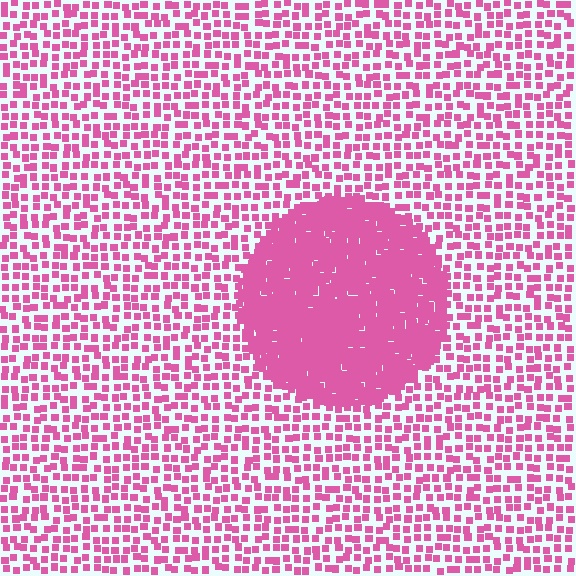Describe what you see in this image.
The image contains small pink elements arranged at two different densities. A circle-shaped region is visible where the elements are more densely packed than the surrounding area.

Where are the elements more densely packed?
The elements are more densely packed inside the circle boundary.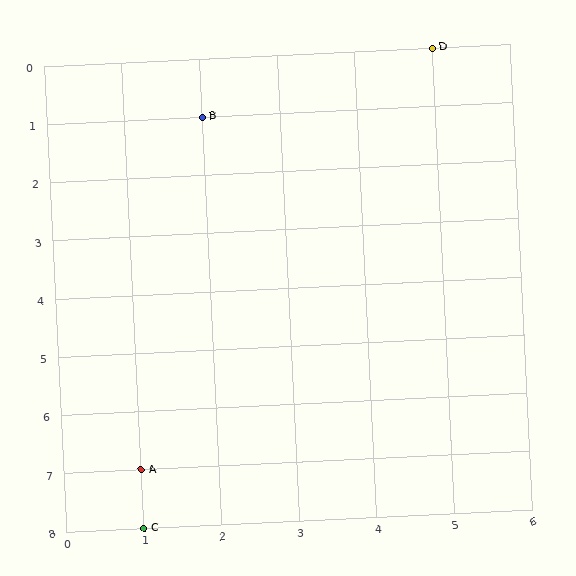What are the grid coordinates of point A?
Point A is at grid coordinates (1, 7).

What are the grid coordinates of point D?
Point D is at grid coordinates (5, 0).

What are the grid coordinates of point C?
Point C is at grid coordinates (1, 8).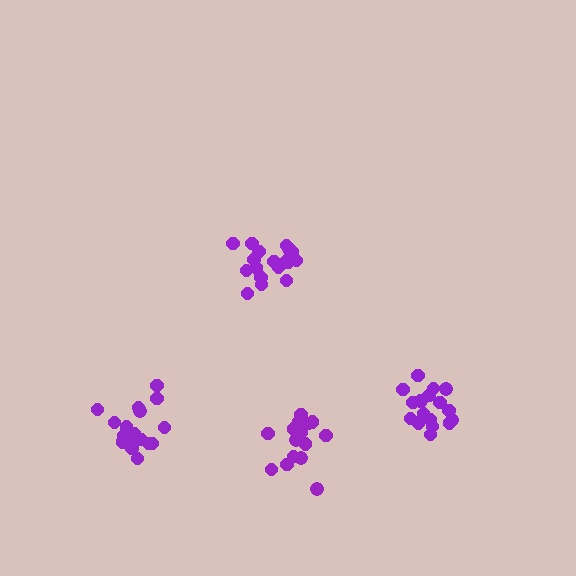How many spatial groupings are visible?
There are 4 spatial groupings.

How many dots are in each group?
Group 1: 16 dots, Group 2: 18 dots, Group 3: 18 dots, Group 4: 19 dots (71 total).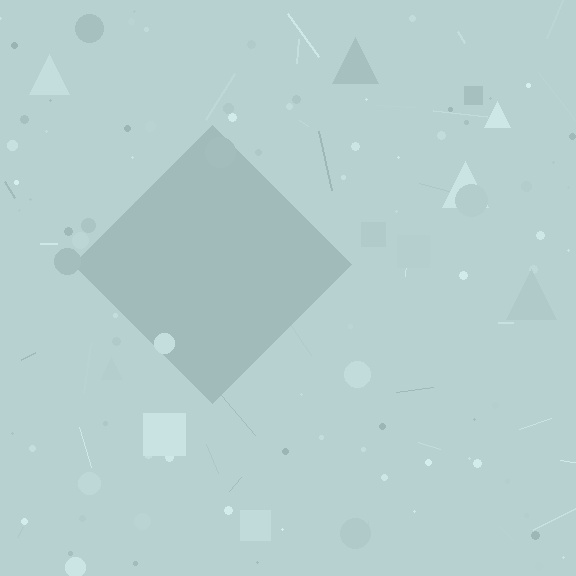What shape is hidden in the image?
A diamond is hidden in the image.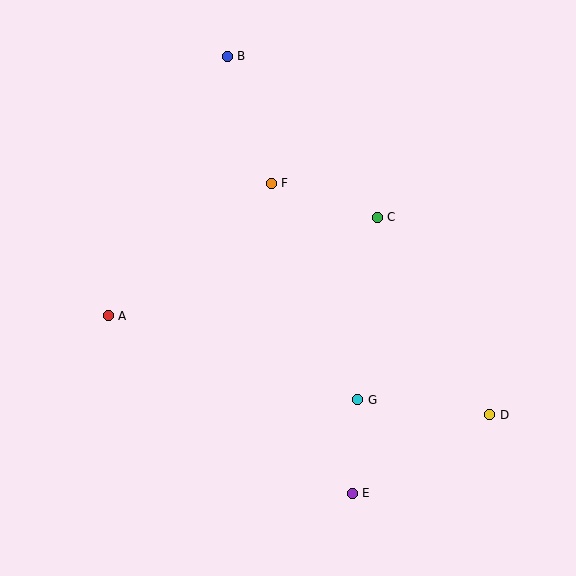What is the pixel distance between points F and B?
The distance between F and B is 135 pixels.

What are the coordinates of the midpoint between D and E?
The midpoint between D and E is at (421, 454).